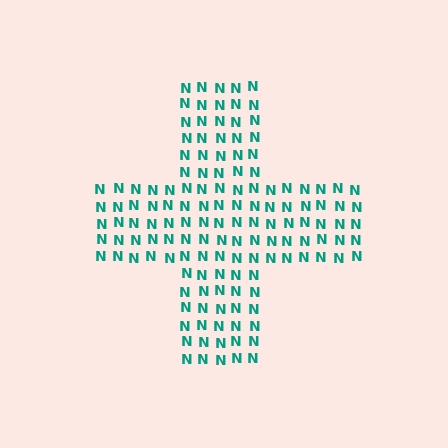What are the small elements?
The small elements are letter N's.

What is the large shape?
The large shape is a cross.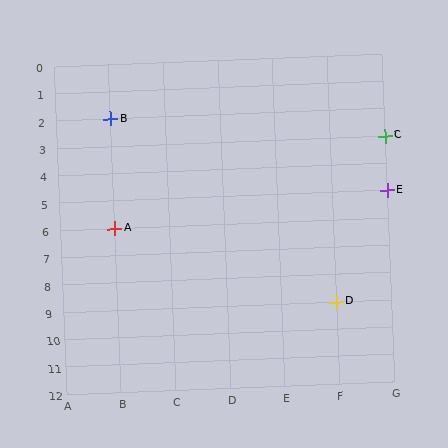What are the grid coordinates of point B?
Point B is at grid coordinates (B, 2).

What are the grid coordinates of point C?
Point C is at grid coordinates (G, 3).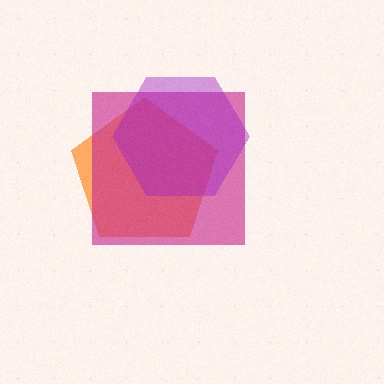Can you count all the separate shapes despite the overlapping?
Yes, there are 3 separate shapes.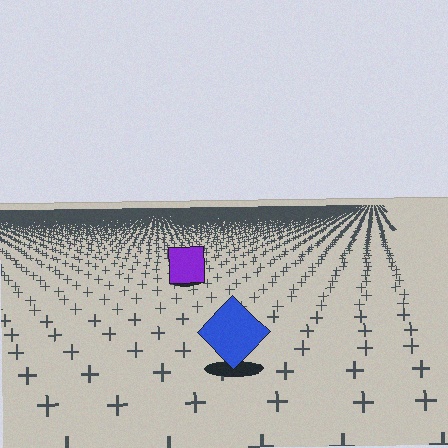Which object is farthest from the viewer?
The purple square is farthest from the viewer. It appears smaller and the ground texture around it is denser.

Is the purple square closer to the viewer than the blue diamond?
No. The blue diamond is closer — you can tell from the texture gradient: the ground texture is coarser near it.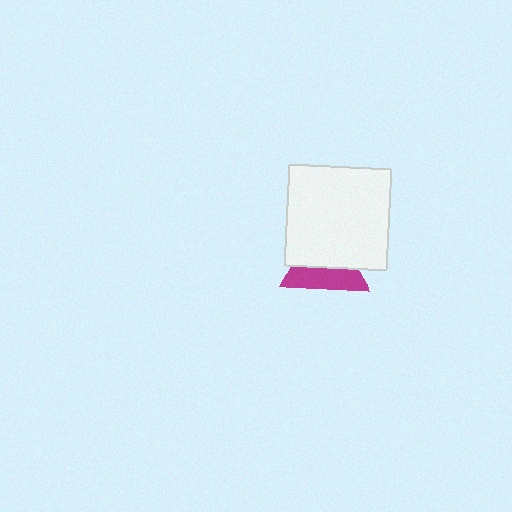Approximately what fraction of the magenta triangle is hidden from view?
Roughly 56% of the magenta triangle is hidden behind the white square.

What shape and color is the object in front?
The object in front is a white square.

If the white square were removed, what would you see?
You would see the complete magenta triangle.